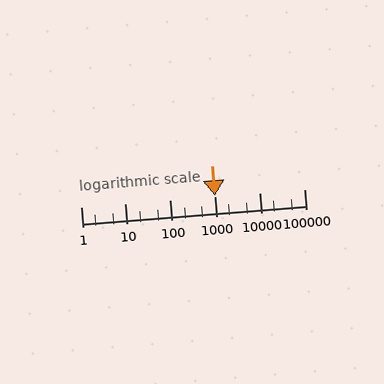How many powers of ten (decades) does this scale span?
The scale spans 5 decades, from 1 to 100000.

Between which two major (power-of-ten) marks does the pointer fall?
The pointer is between 1000 and 10000.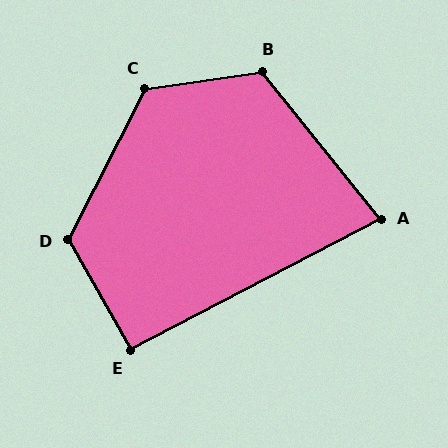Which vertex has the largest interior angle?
C, at approximately 125 degrees.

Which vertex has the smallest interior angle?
A, at approximately 79 degrees.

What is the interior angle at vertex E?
Approximately 92 degrees (approximately right).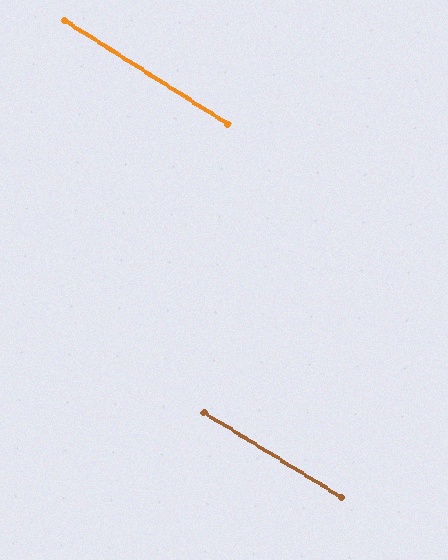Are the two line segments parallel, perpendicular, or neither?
Parallel — their directions differ by only 0.7°.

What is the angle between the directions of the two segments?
Approximately 1 degree.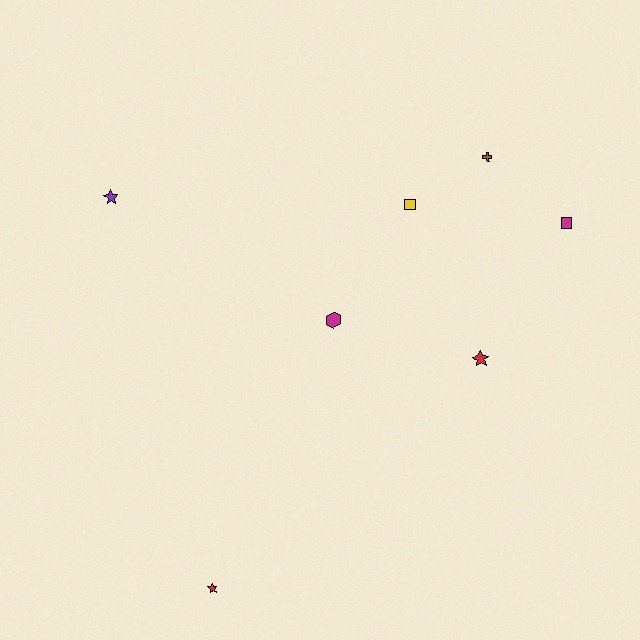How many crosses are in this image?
There is 1 cross.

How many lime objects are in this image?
There are no lime objects.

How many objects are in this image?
There are 7 objects.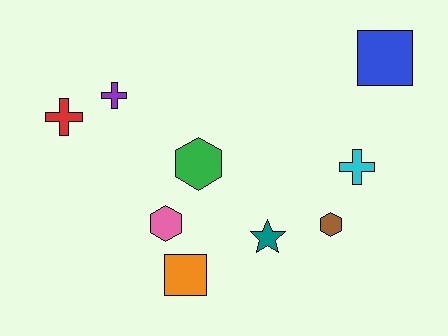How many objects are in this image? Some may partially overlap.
There are 9 objects.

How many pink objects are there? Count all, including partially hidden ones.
There is 1 pink object.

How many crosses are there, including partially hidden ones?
There are 3 crosses.